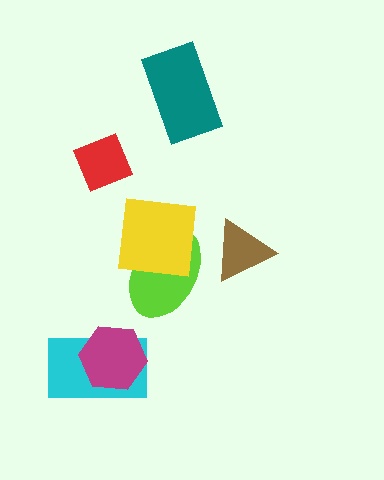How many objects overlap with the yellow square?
1 object overlaps with the yellow square.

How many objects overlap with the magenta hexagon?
1 object overlaps with the magenta hexagon.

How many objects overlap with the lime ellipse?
1 object overlaps with the lime ellipse.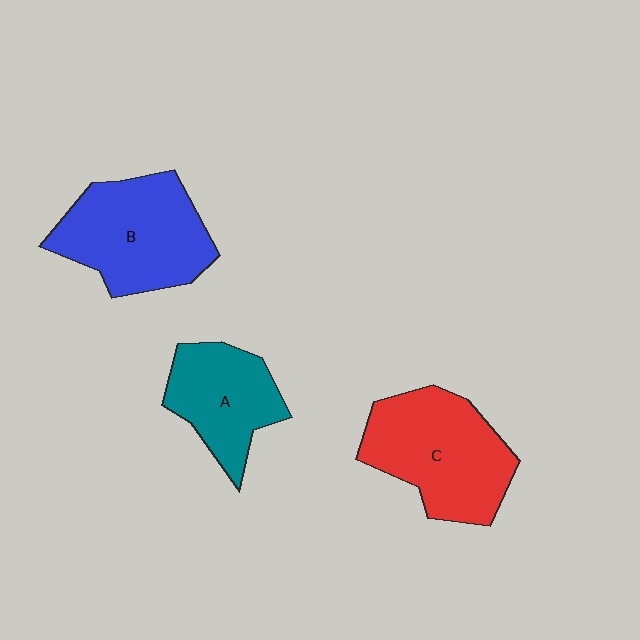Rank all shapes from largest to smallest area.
From largest to smallest: C (red), B (blue), A (teal).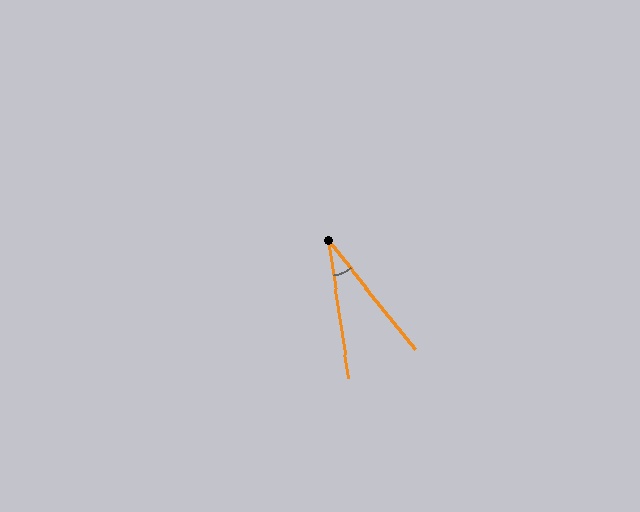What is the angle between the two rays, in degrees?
Approximately 30 degrees.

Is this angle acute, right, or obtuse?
It is acute.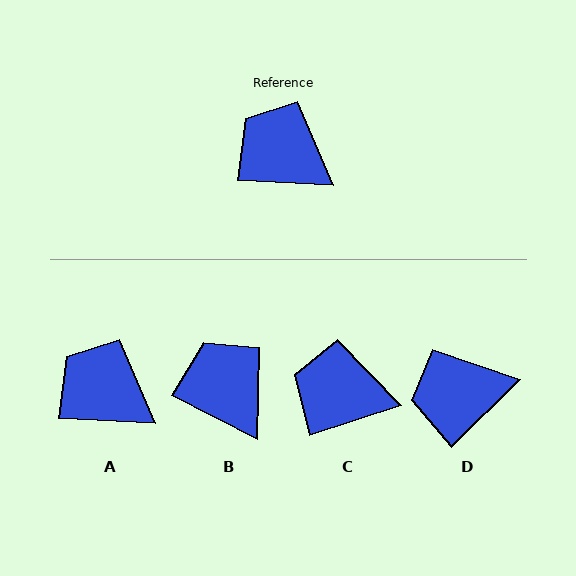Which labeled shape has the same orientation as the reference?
A.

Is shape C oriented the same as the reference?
No, it is off by about 21 degrees.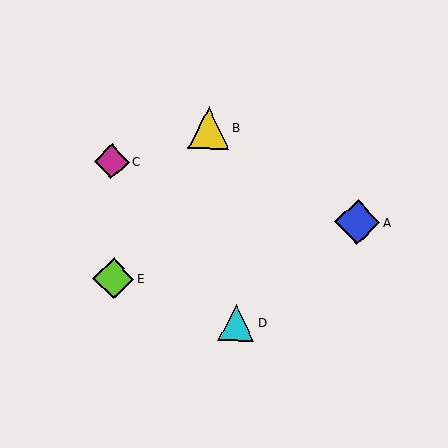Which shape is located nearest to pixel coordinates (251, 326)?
The cyan triangle (labeled D) at (236, 323) is nearest to that location.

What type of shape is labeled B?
Shape B is a yellow triangle.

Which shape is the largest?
The blue diamond (labeled A) is the largest.